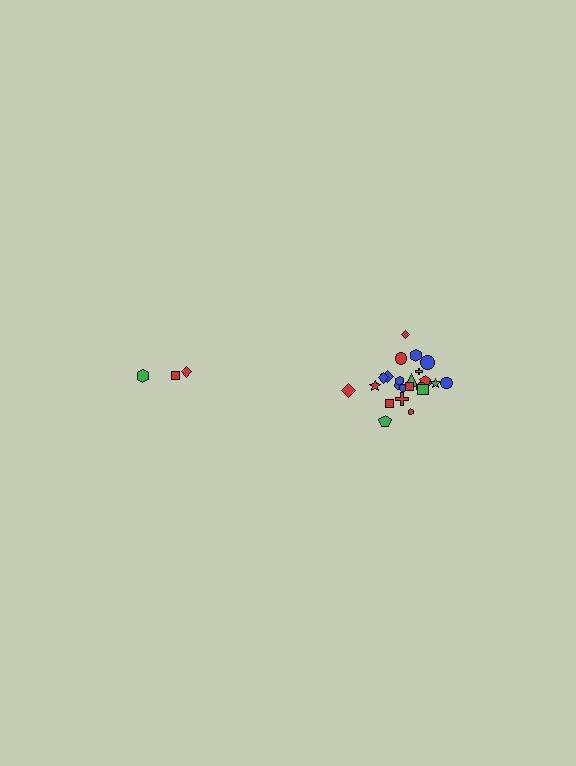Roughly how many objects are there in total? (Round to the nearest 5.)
Roughly 30 objects in total.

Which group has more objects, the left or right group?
The right group.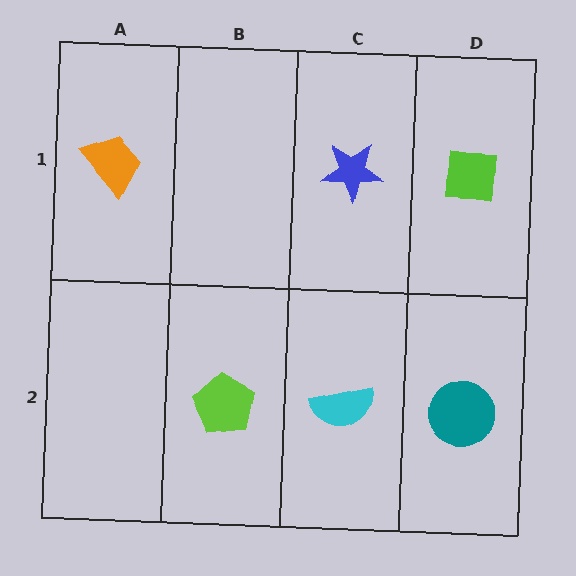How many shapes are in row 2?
3 shapes.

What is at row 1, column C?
A blue star.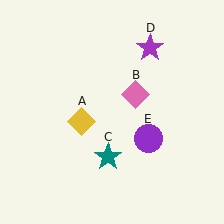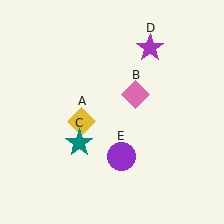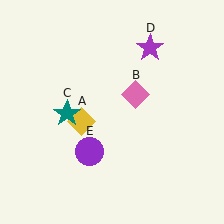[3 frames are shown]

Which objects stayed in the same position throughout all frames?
Yellow diamond (object A) and pink diamond (object B) and purple star (object D) remained stationary.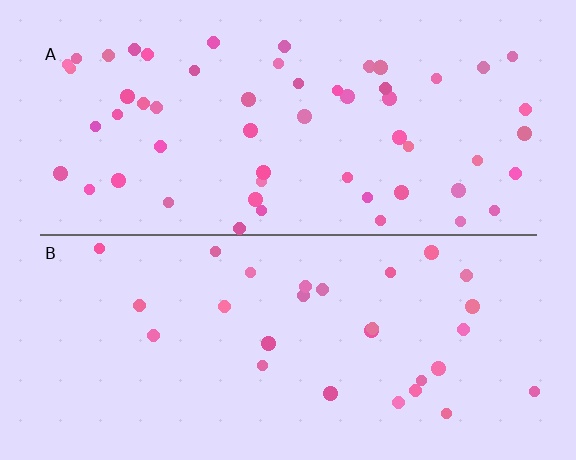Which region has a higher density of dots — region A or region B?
A (the top).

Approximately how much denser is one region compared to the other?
Approximately 1.9× — region A over region B.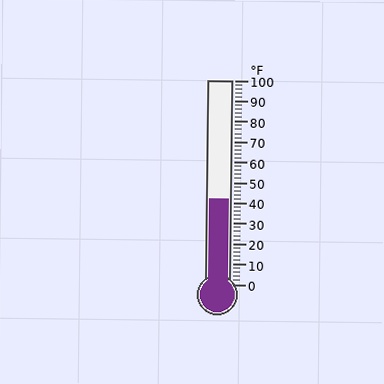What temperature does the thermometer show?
The thermometer shows approximately 42°F.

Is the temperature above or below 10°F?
The temperature is above 10°F.